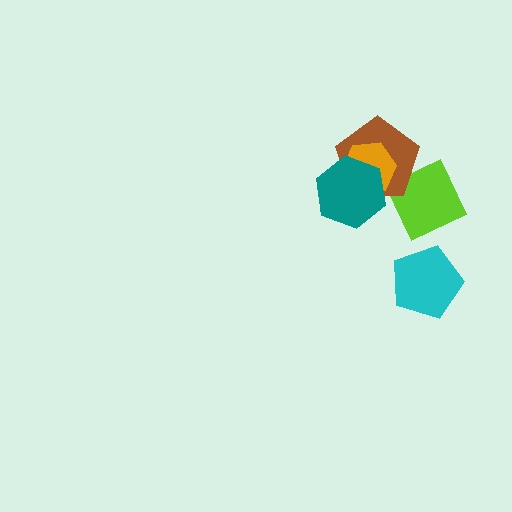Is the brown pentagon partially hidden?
Yes, it is partially covered by another shape.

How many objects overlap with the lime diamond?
1 object overlaps with the lime diamond.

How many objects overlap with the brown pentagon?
3 objects overlap with the brown pentagon.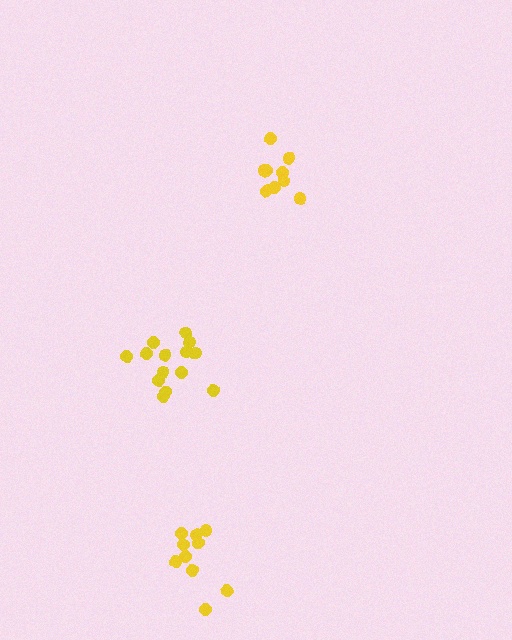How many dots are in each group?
Group 1: 9 dots, Group 2: 14 dots, Group 3: 10 dots (33 total).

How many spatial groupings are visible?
There are 3 spatial groupings.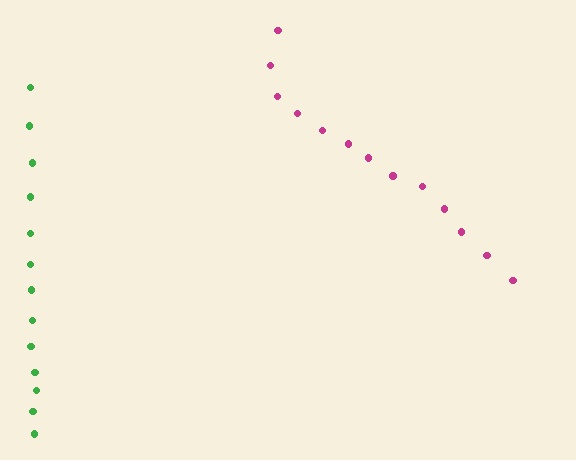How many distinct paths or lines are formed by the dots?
There are 2 distinct paths.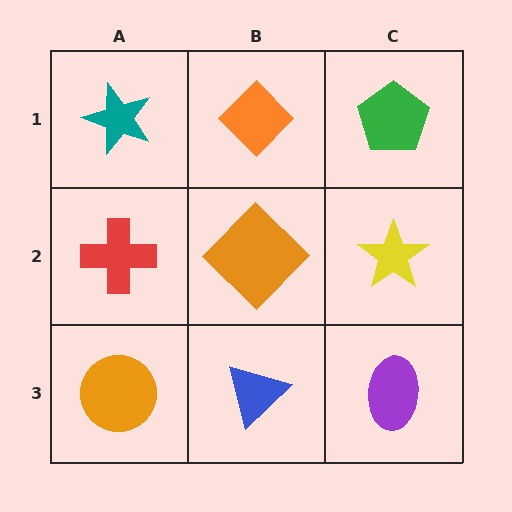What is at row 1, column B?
An orange diamond.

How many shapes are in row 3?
3 shapes.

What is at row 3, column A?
An orange circle.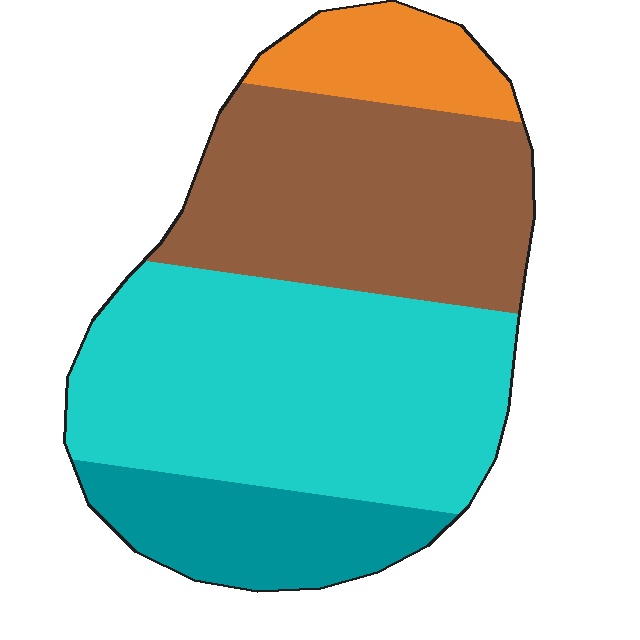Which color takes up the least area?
Orange, at roughly 10%.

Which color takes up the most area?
Cyan, at roughly 45%.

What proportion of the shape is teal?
Teal covers about 15% of the shape.